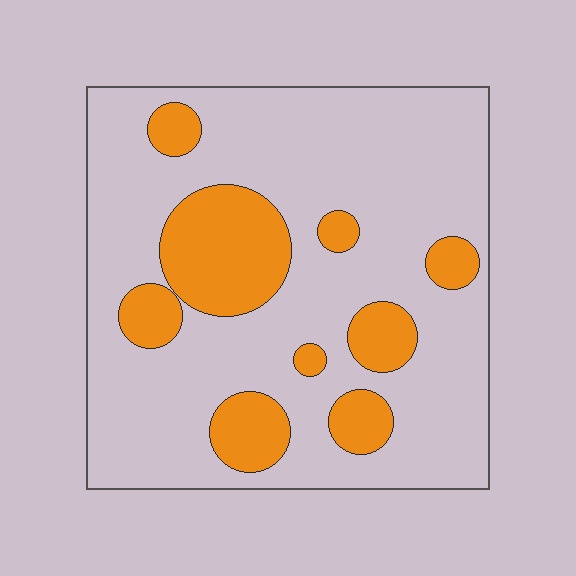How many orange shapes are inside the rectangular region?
9.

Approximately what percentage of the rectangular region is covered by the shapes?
Approximately 25%.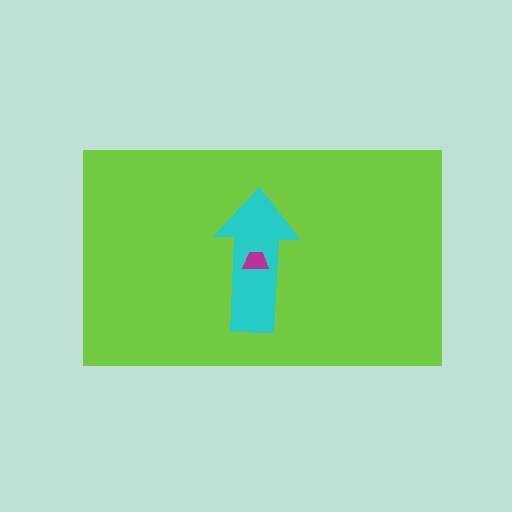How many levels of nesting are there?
3.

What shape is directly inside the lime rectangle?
The cyan arrow.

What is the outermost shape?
The lime rectangle.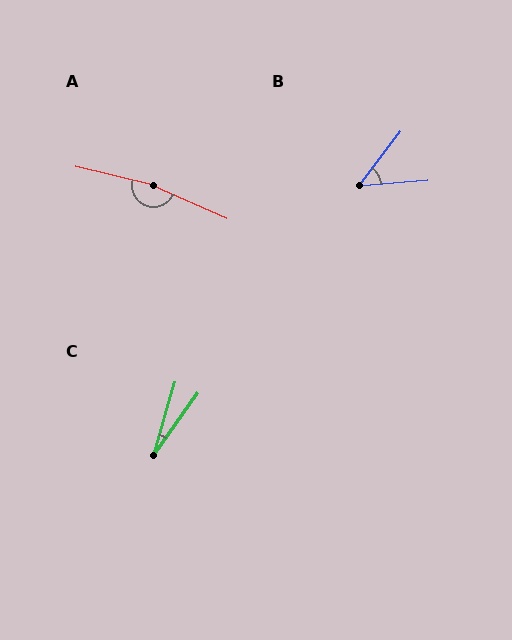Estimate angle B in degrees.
Approximately 49 degrees.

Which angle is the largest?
A, at approximately 169 degrees.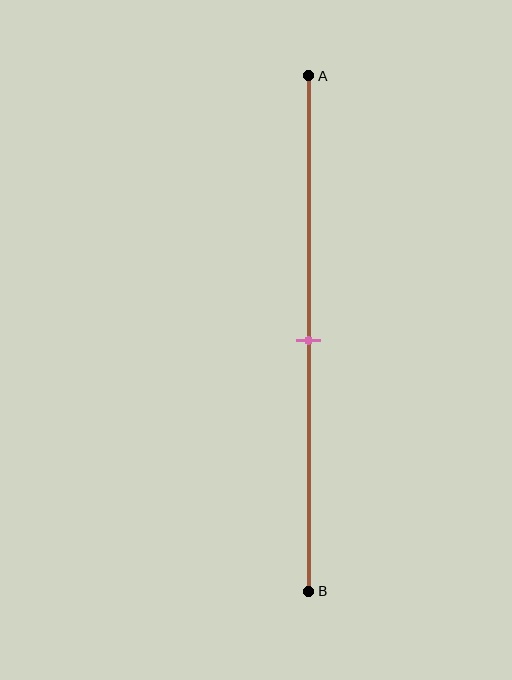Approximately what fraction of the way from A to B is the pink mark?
The pink mark is approximately 50% of the way from A to B.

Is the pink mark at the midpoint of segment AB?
Yes, the mark is approximately at the midpoint.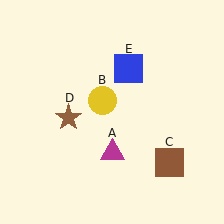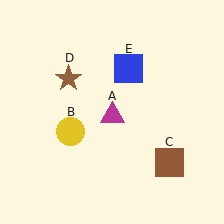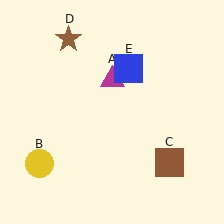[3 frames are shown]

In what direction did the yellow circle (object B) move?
The yellow circle (object B) moved down and to the left.